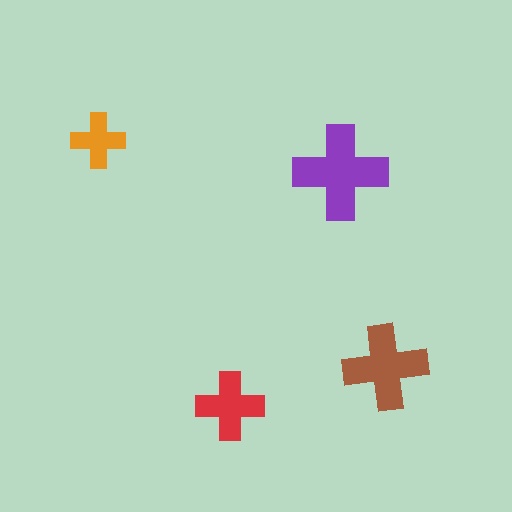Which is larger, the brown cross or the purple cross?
The purple one.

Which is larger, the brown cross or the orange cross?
The brown one.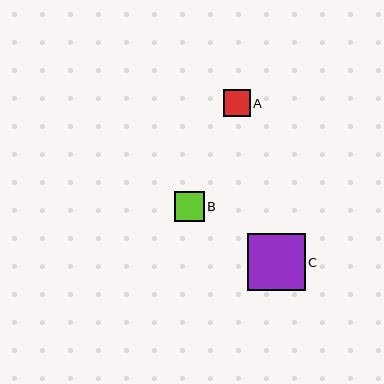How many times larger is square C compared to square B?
Square C is approximately 1.9 times the size of square B.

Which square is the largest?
Square C is the largest with a size of approximately 57 pixels.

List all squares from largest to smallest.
From largest to smallest: C, B, A.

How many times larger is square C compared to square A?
Square C is approximately 2.1 times the size of square A.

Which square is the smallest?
Square A is the smallest with a size of approximately 27 pixels.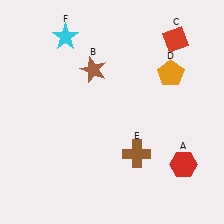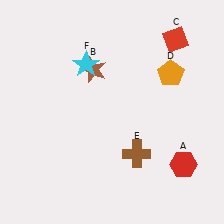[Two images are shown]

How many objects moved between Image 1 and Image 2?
1 object moved between the two images.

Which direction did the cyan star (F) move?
The cyan star (F) moved down.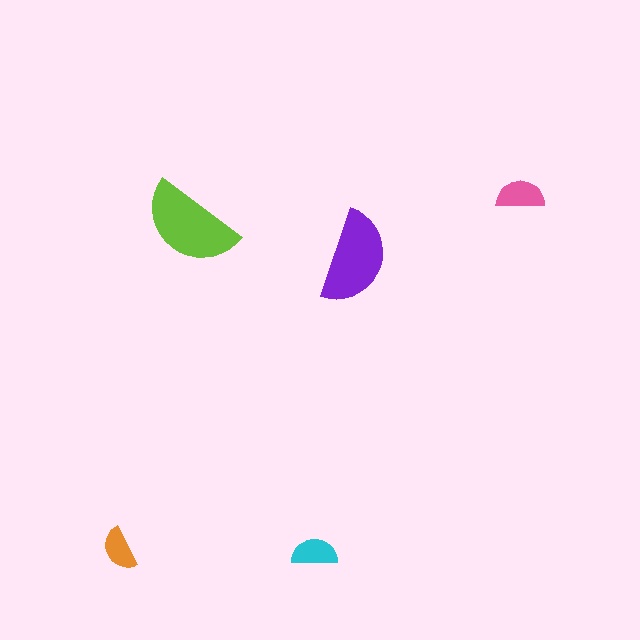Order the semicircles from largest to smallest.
the lime one, the purple one, the pink one, the cyan one, the orange one.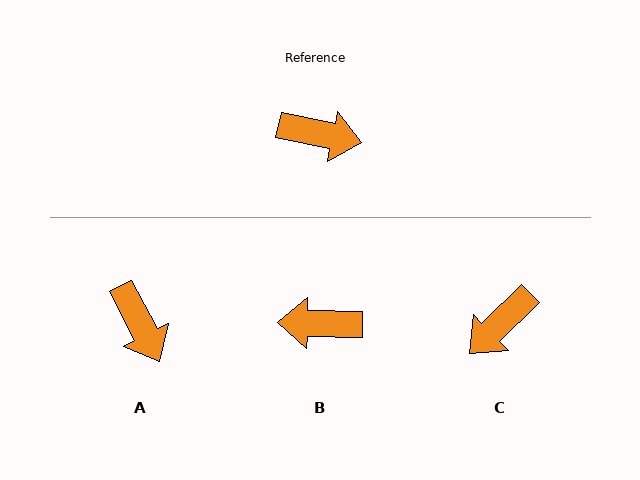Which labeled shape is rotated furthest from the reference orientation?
B, about 169 degrees away.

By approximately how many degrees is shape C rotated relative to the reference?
Approximately 123 degrees clockwise.